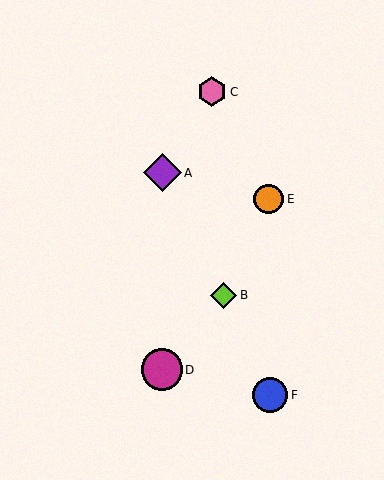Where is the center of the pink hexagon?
The center of the pink hexagon is at (212, 92).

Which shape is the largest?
The magenta circle (labeled D) is the largest.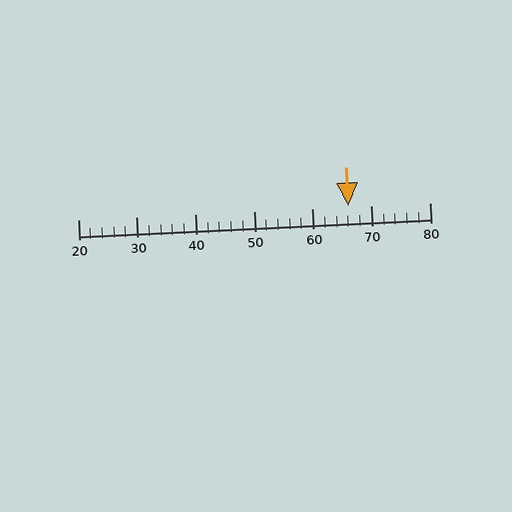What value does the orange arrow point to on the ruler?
The orange arrow points to approximately 66.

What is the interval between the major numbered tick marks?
The major tick marks are spaced 10 units apart.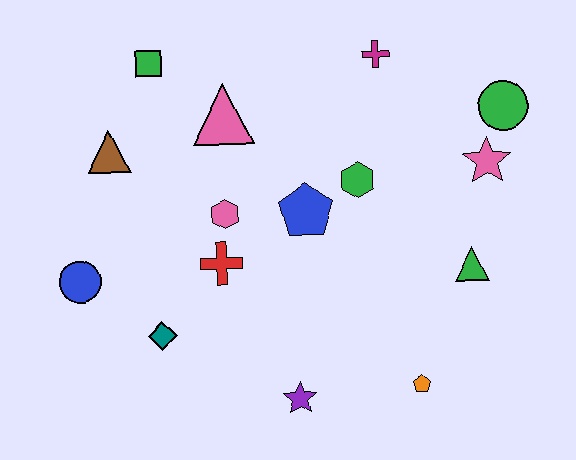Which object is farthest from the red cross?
The green circle is farthest from the red cross.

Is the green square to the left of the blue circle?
No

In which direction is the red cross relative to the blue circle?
The red cross is to the right of the blue circle.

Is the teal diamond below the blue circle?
Yes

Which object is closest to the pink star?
The green circle is closest to the pink star.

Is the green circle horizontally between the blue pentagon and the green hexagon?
No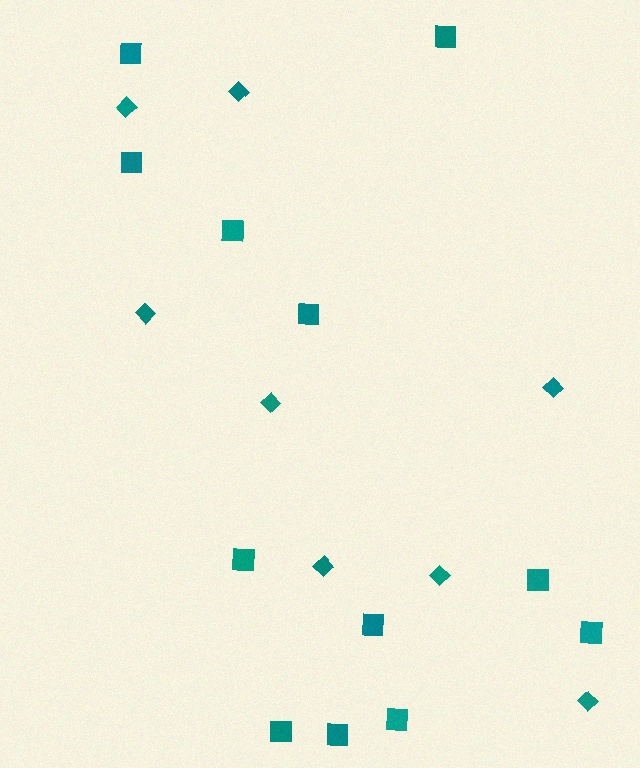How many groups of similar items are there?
There are 2 groups: one group of diamonds (8) and one group of squares (12).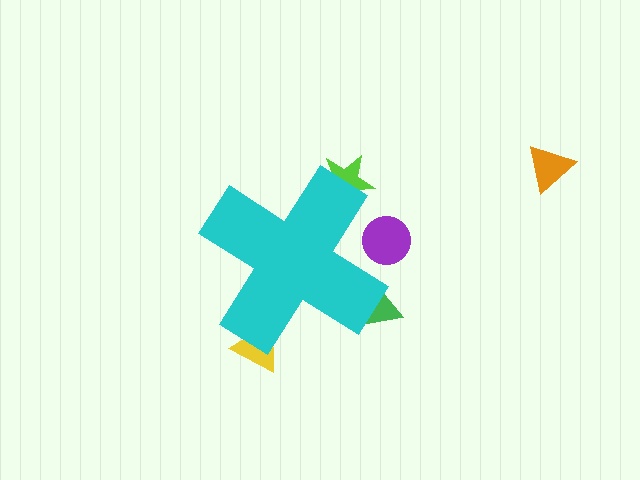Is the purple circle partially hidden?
Yes, the purple circle is partially hidden behind the cyan cross.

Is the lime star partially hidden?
Yes, the lime star is partially hidden behind the cyan cross.